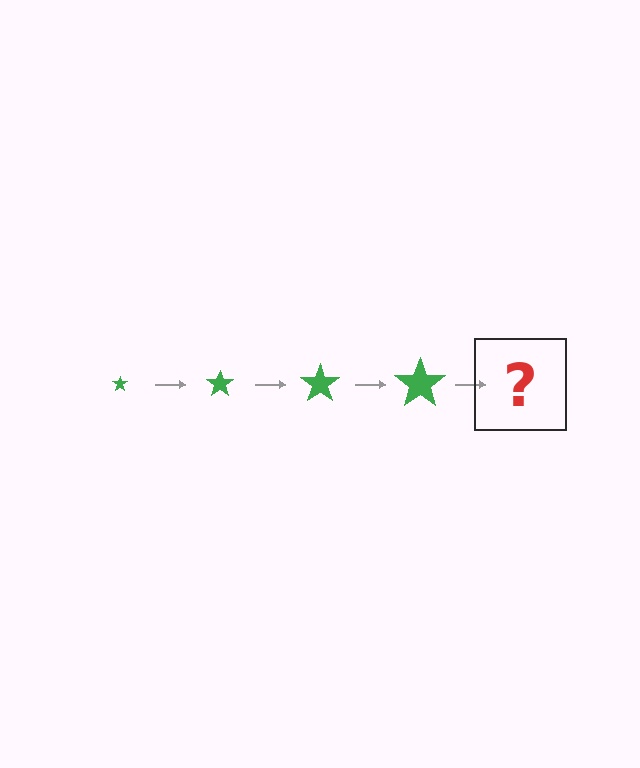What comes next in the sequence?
The next element should be a green star, larger than the previous one.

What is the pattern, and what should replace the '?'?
The pattern is that the star gets progressively larger each step. The '?' should be a green star, larger than the previous one.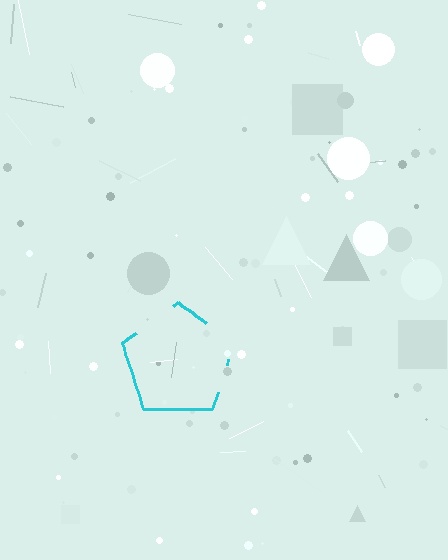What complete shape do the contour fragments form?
The contour fragments form a pentagon.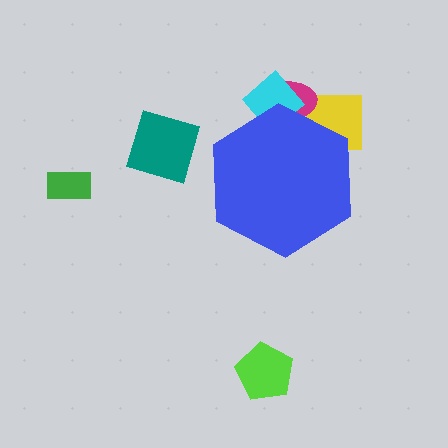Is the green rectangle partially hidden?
No, the green rectangle is fully visible.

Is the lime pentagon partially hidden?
No, the lime pentagon is fully visible.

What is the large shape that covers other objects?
A blue hexagon.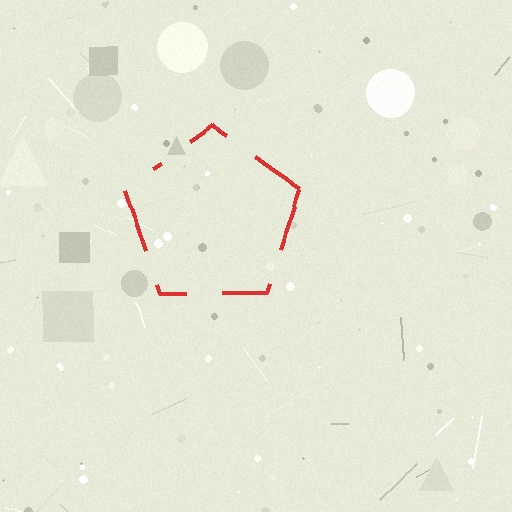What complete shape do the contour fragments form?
The contour fragments form a pentagon.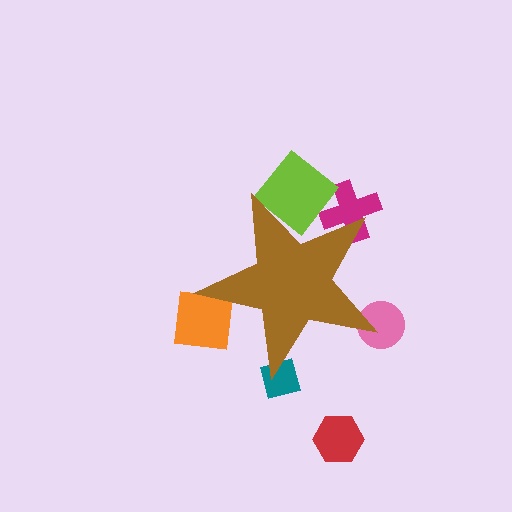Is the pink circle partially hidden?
Yes, the pink circle is partially hidden behind the brown star.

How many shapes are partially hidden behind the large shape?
5 shapes are partially hidden.